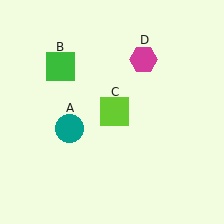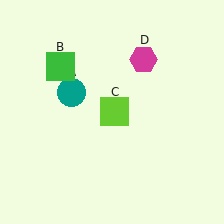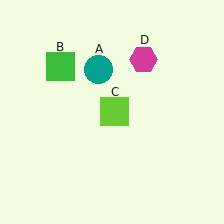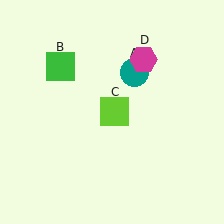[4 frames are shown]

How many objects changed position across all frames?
1 object changed position: teal circle (object A).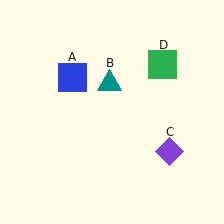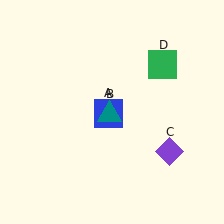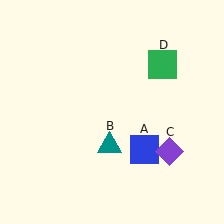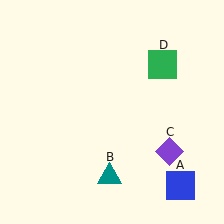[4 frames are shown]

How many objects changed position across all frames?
2 objects changed position: blue square (object A), teal triangle (object B).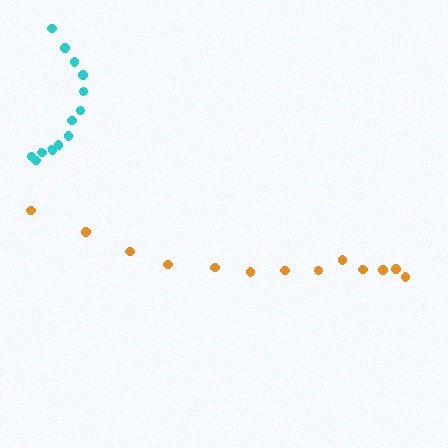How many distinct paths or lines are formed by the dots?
There are 2 distinct paths.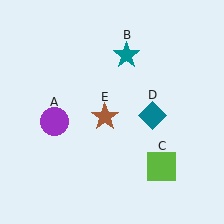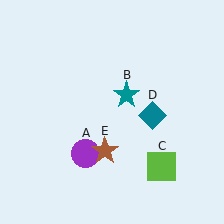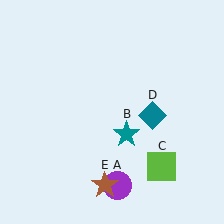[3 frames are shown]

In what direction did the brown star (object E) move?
The brown star (object E) moved down.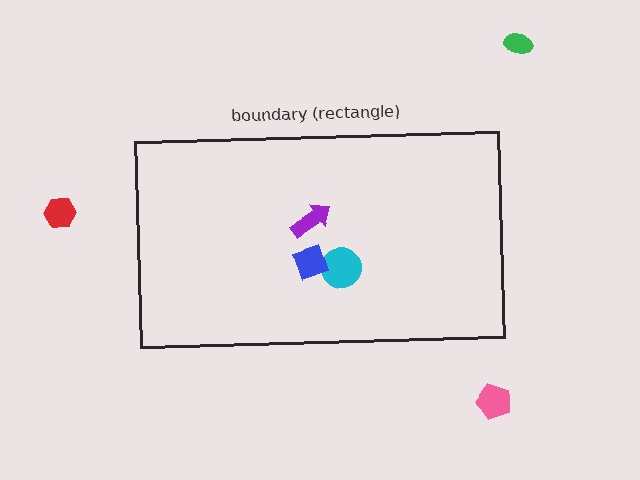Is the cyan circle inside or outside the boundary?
Inside.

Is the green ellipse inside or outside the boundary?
Outside.